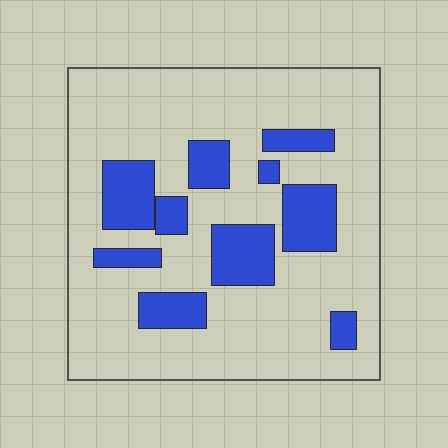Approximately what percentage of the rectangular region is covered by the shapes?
Approximately 20%.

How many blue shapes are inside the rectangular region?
10.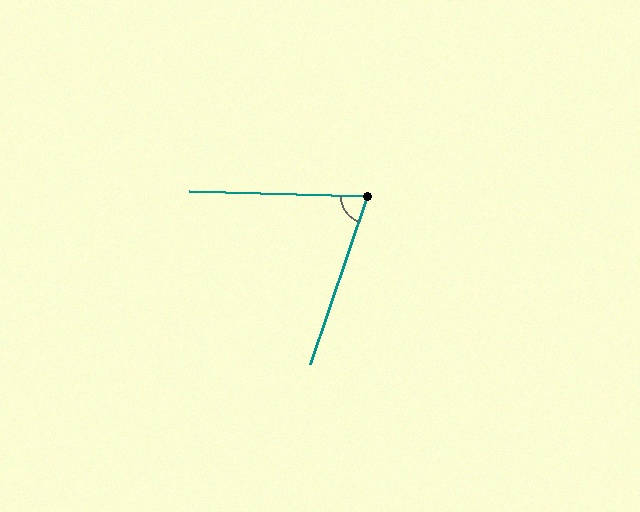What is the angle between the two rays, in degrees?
Approximately 73 degrees.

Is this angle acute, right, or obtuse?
It is acute.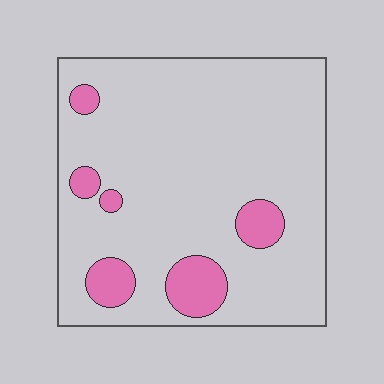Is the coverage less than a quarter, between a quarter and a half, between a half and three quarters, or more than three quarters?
Less than a quarter.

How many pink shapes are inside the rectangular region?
6.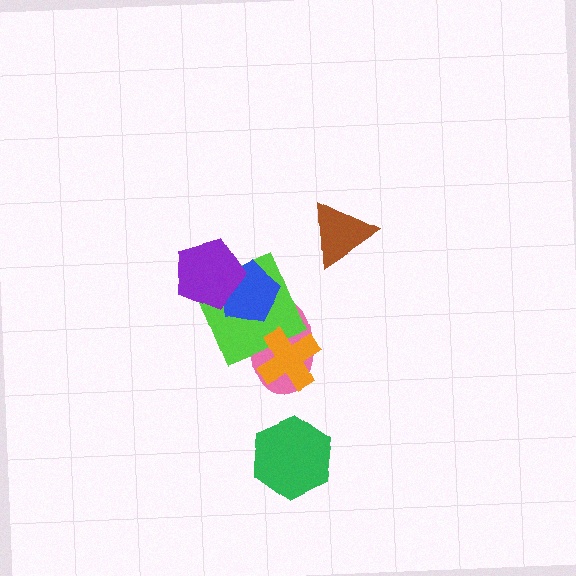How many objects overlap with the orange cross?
2 objects overlap with the orange cross.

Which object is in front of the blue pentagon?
The purple pentagon is in front of the blue pentagon.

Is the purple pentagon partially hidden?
No, no other shape covers it.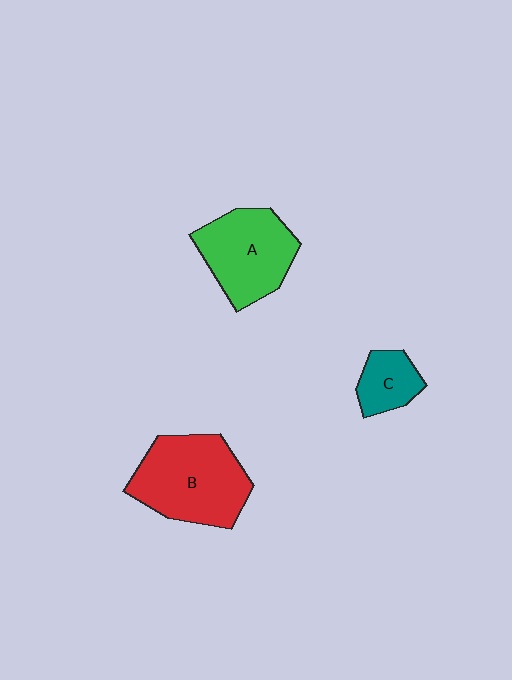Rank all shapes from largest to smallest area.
From largest to smallest: B (red), A (green), C (teal).